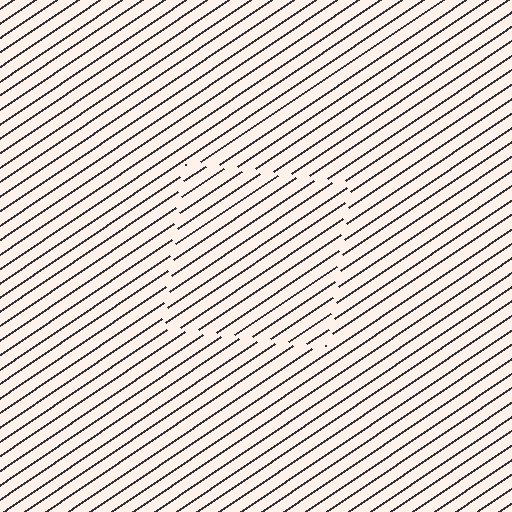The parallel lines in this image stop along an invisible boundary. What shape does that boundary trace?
An illusory square. The interior of the shape contains the same grating, shifted by half a period — the contour is defined by the phase discontinuity where line-ends from the inner and outer gratings abut.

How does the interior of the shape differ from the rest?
The interior of the shape contains the same grating, shifted by half a period — the contour is defined by the phase discontinuity where line-ends from the inner and outer gratings abut.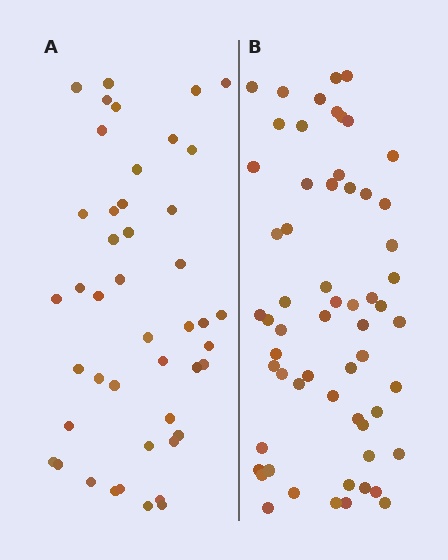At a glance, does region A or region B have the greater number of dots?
Region B (the right region) has more dots.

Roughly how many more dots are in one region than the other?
Region B has approximately 15 more dots than region A.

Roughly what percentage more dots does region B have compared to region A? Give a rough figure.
About 35% more.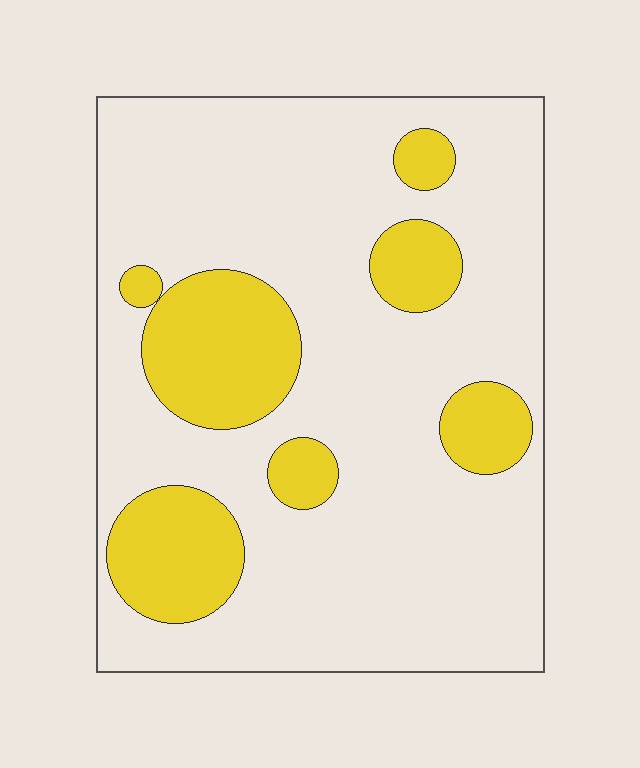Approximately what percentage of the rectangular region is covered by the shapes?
Approximately 20%.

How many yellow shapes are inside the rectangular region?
7.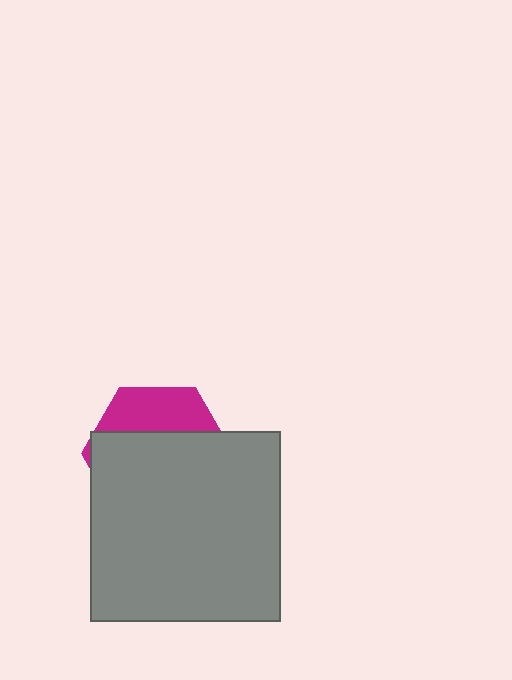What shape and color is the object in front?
The object in front is a gray square.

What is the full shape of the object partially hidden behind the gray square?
The partially hidden object is a magenta hexagon.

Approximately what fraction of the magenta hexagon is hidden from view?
Roughly 69% of the magenta hexagon is hidden behind the gray square.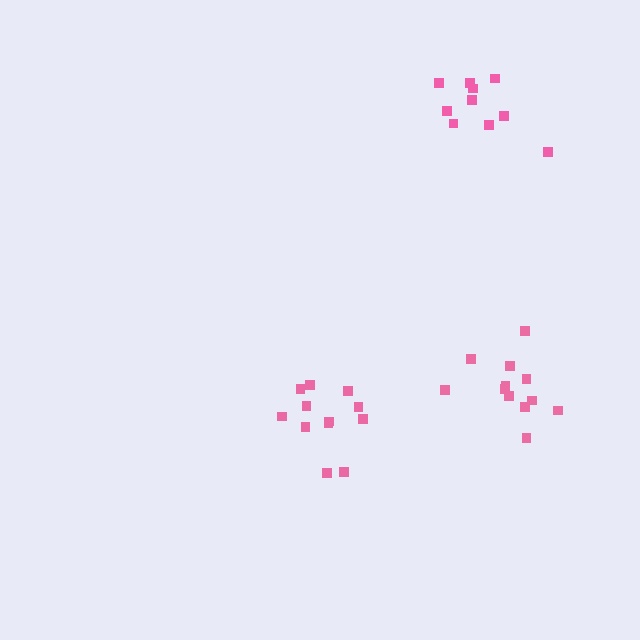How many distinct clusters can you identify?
There are 3 distinct clusters.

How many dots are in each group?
Group 1: 12 dots, Group 2: 10 dots, Group 3: 12 dots (34 total).